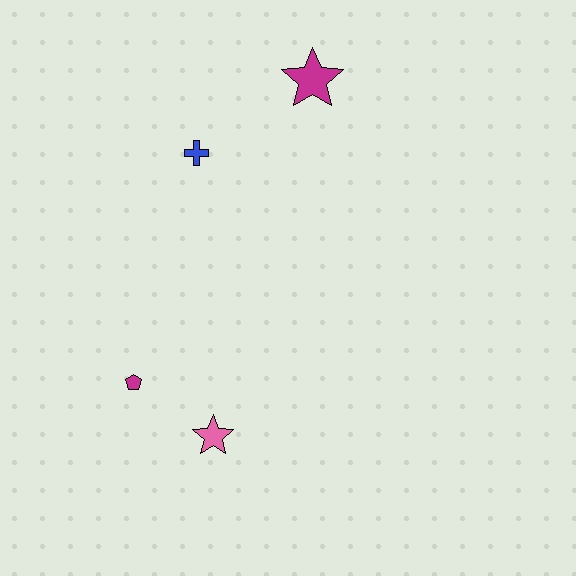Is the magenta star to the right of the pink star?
Yes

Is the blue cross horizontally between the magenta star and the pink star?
No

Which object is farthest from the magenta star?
The pink star is farthest from the magenta star.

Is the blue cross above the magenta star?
No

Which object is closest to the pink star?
The magenta pentagon is closest to the pink star.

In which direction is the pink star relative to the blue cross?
The pink star is below the blue cross.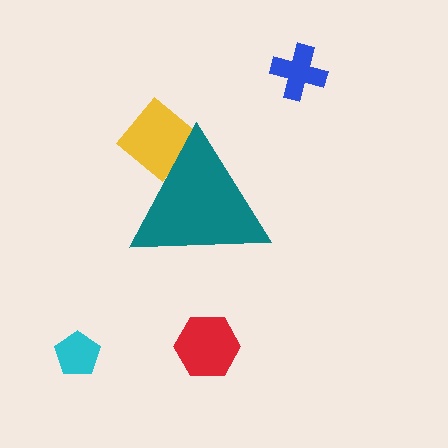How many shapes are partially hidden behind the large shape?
1 shape is partially hidden.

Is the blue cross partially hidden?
No, the blue cross is fully visible.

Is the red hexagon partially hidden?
No, the red hexagon is fully visible.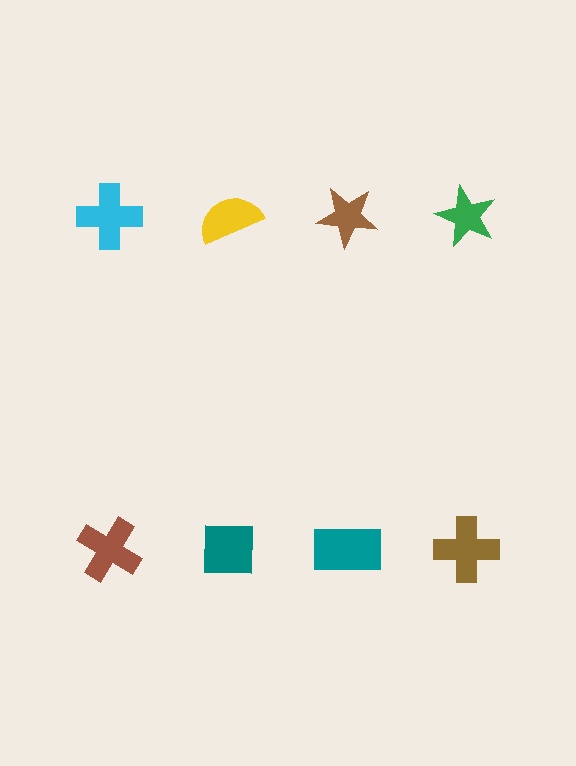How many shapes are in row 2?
4 shapes.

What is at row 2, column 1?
A brown cross.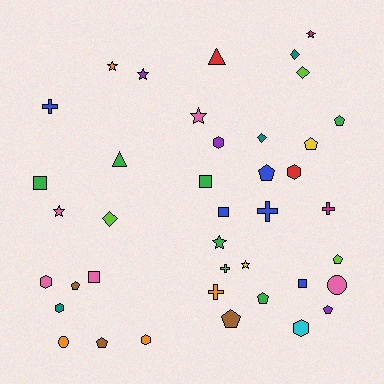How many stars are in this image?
There are 7 stars.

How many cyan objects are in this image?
There is 1 cyan object.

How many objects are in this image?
There are 40 objects.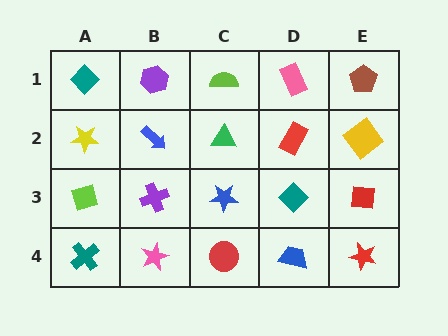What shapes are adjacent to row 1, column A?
A yellow star (row 2, column A), a purple hexagon (row 1, column B).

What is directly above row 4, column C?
A blue star.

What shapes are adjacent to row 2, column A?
A teal diamond (row 1, column A), a lime diamond (row 3, column A), a blue arrow (row 2, column B).